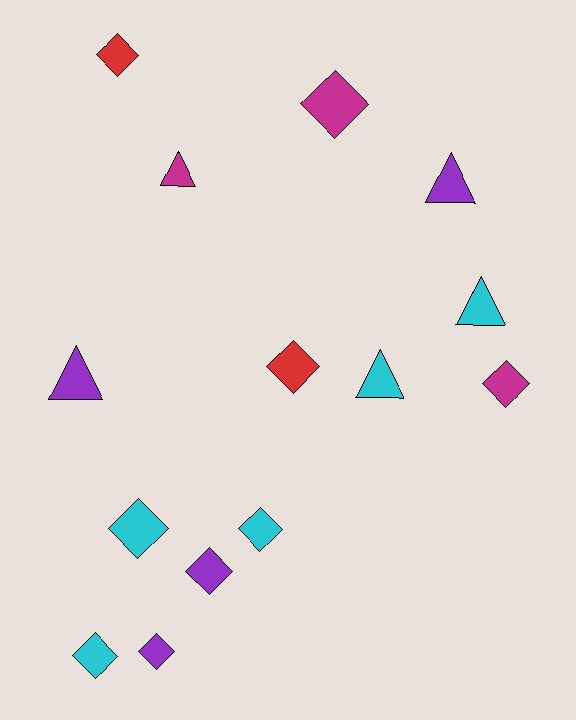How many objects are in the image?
There are 14 objects.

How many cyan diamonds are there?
There are 3 cyan diamonds.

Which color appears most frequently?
Cyan, with 5 objects.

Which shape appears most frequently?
Diamond, with 9 objects.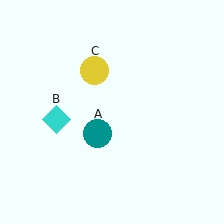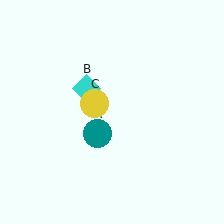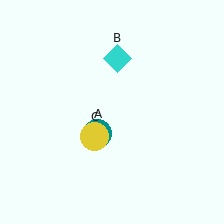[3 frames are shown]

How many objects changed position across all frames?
2 objects changed position: cyan diamond (object B), yellow circle (object C).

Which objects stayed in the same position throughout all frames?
Teal circle (object A) remained stationary.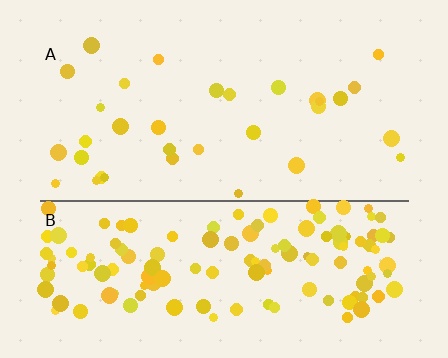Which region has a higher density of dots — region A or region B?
B (the bottom).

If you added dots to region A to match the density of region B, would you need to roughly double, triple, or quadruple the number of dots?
Approximately quadruple.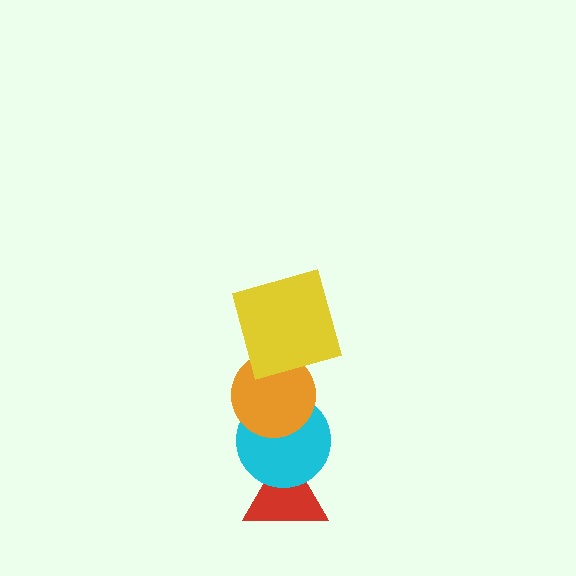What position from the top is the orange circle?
The orange circle is 2nd from the top.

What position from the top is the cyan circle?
The cyan circle is 3rd from the top.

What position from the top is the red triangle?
The red triangle is 4th from the top.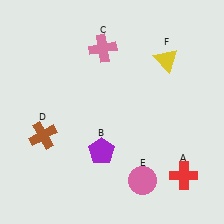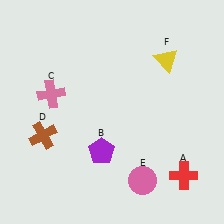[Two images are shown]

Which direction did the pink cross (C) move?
The pink cross (C) moved left.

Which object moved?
The pink cross (C) moved left.